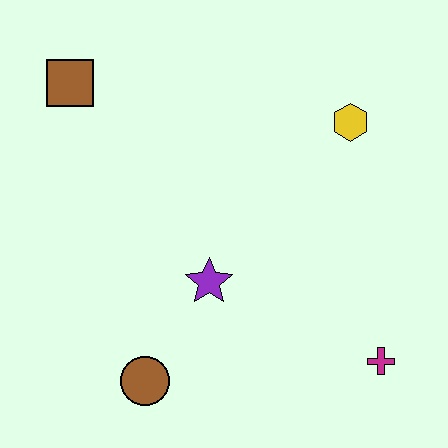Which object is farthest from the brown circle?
The yellow hexagon is farthest from the brown circle.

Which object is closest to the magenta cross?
The purple star is closest to the magenta cross.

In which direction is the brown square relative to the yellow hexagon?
The brown square is to the left of the yellow hexagon.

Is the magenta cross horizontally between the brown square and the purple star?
No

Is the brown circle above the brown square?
No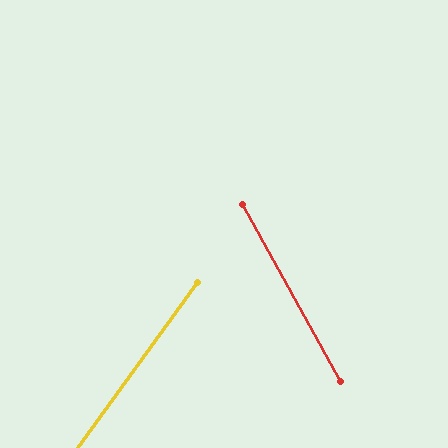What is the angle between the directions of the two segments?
Approximately 65 degrees.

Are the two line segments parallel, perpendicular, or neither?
Neither parallel nor perpendicular — they differ by about 65°.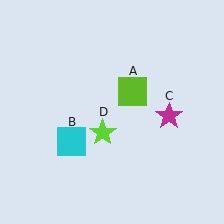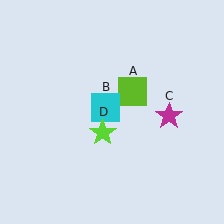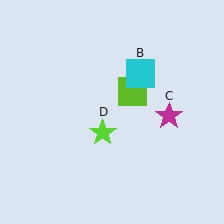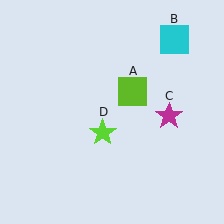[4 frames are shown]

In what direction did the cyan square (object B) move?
The cyan square (object B) moved up and to the right.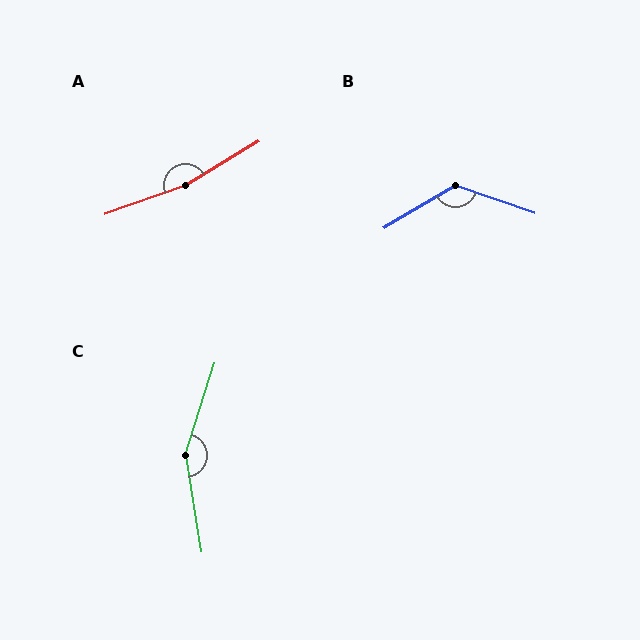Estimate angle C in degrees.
Approximately 153 degrees.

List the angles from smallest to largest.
B (130°), C (153°), A (168°).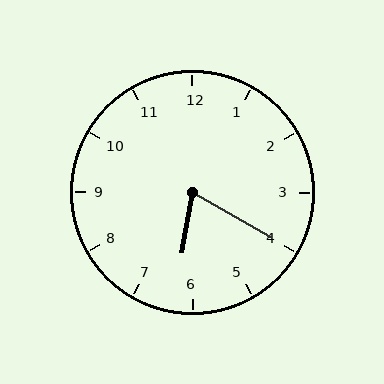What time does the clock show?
6:20.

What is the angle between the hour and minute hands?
Approximately 70 degrees.